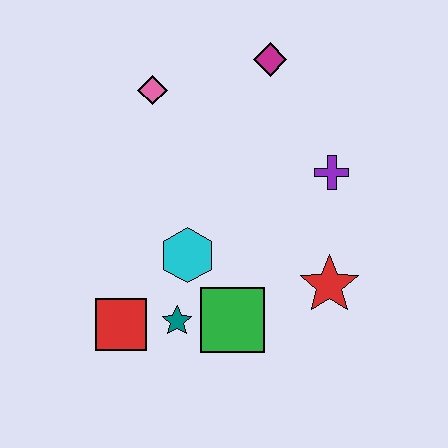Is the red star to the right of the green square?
Yes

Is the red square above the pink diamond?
No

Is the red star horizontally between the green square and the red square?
No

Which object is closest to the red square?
The teal star is closest to the red square.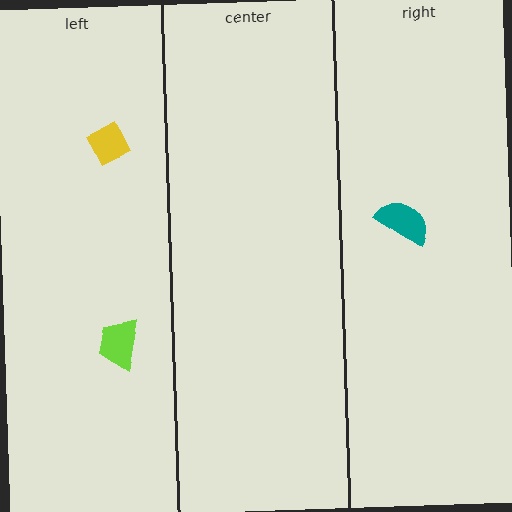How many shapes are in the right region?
1.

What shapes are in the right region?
The teal semicircle.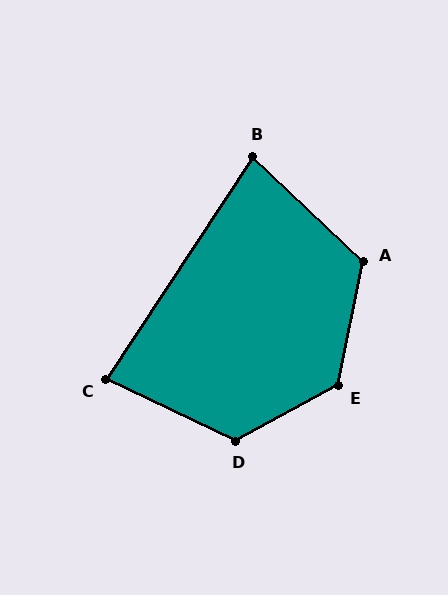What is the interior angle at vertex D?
Approximately 126 degrees (obtuse).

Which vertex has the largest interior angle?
E, at approximately 130 degrees.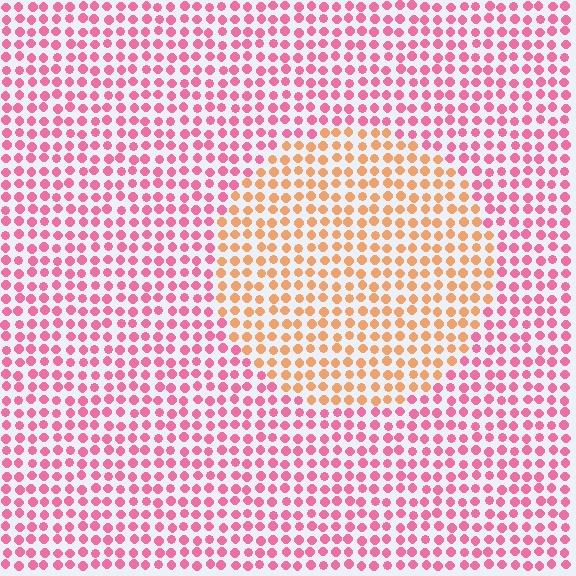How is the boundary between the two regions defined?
The boundary is defined purely by a slight shift in hue (about 51 degrees). Spacing, size, and orientation are identical on both sides.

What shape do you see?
I see a circle.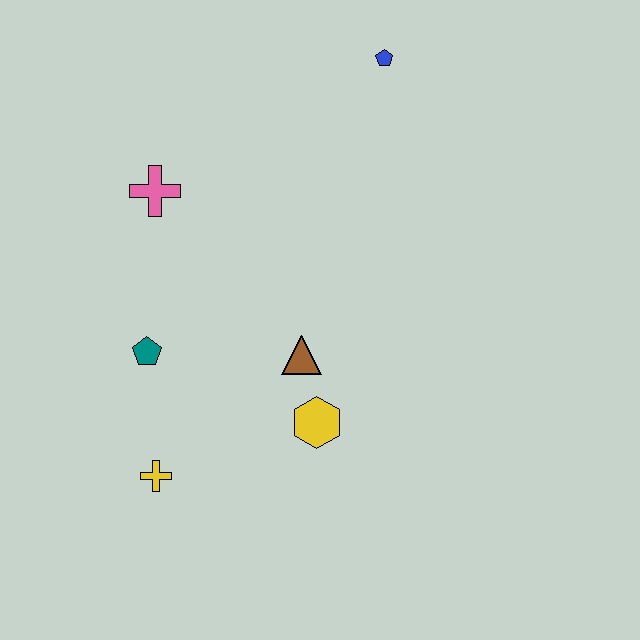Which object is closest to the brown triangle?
The yellow hexagon is closest to the brown triangle.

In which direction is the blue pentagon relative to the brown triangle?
The blue pentagon is above the brown triangle.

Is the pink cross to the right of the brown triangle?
No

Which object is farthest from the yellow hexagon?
The blue pentagon is farthest from the yellow hexagon.